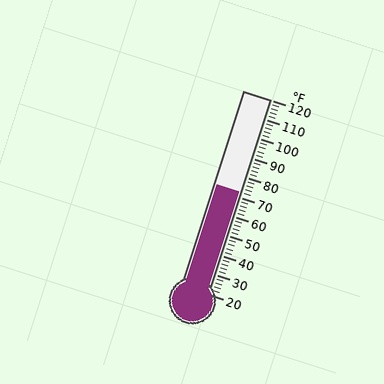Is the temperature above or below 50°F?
The temperature is above 50°F.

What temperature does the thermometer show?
The thermometer shows approximately 72°F.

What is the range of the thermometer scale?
The thermometer scale ranges from 20°F to 120°F.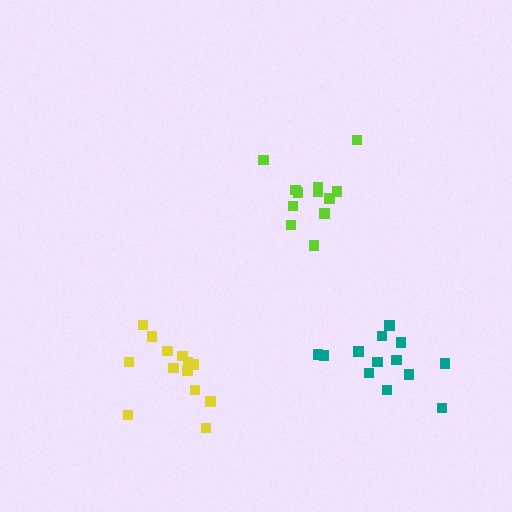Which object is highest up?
The lime cluster is topmost.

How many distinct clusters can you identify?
There are 3 distinct clusters.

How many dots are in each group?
Group 1: 12 dots, Group 2: 13 dots, Group 3: 13 dots (38 total).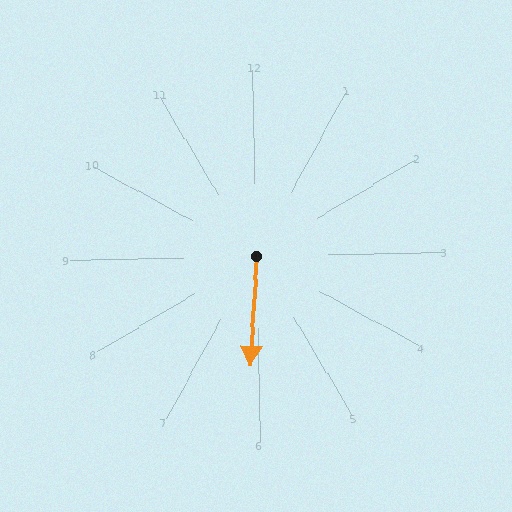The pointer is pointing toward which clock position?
Roughly 6 o'clock.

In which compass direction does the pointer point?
South.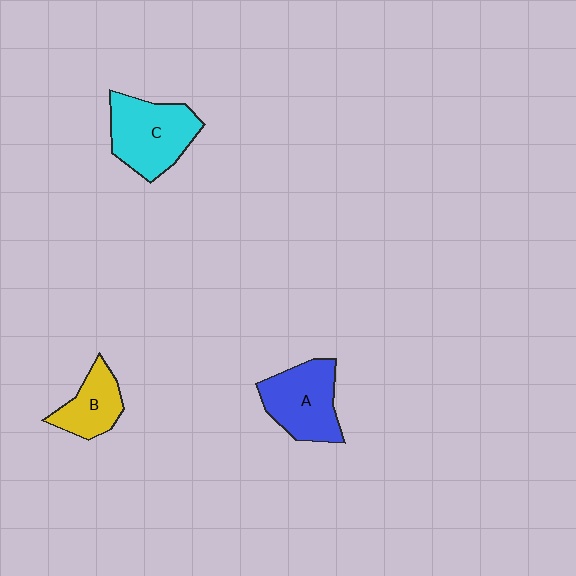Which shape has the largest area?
Shape C (cyan).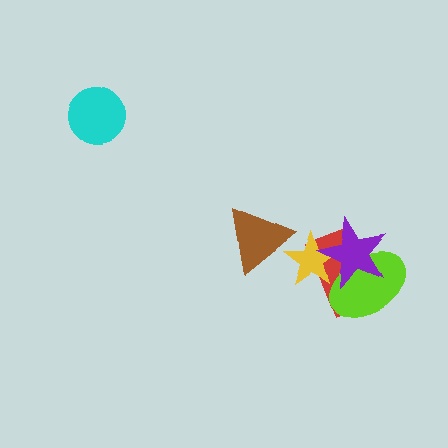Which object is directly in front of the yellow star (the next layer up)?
The lime ellipse is directly in front of the yellow star.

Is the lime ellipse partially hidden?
Yes, it is partially covered by another shape.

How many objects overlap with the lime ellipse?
3 objects overlap with the lime ellipse.